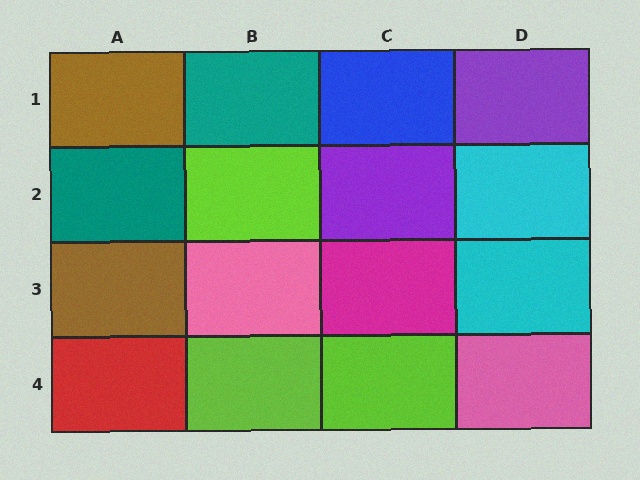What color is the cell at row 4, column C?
Lime.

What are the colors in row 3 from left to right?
Brown, pink, magenta, cyan.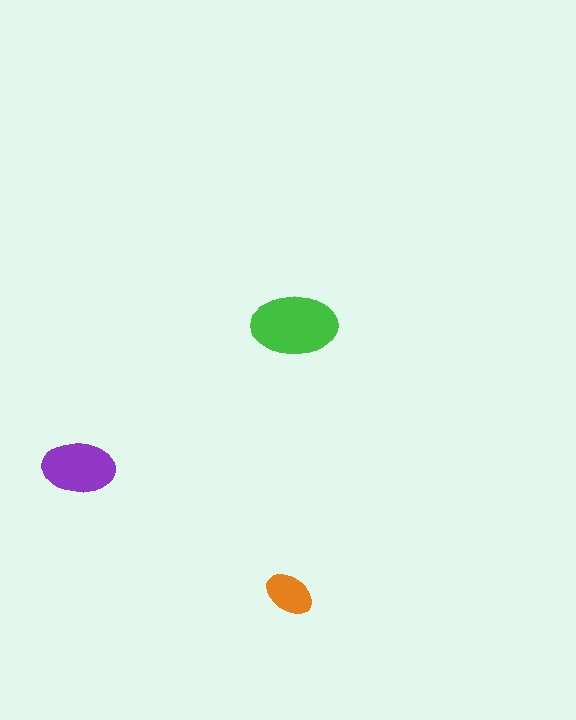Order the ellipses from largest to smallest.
the green one, the purple one, the orange one.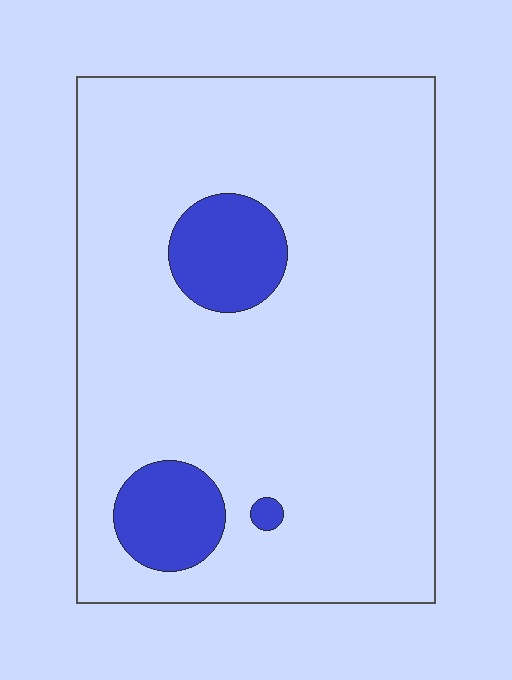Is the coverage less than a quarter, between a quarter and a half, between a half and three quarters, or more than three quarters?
Less than a quarter.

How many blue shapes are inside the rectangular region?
3.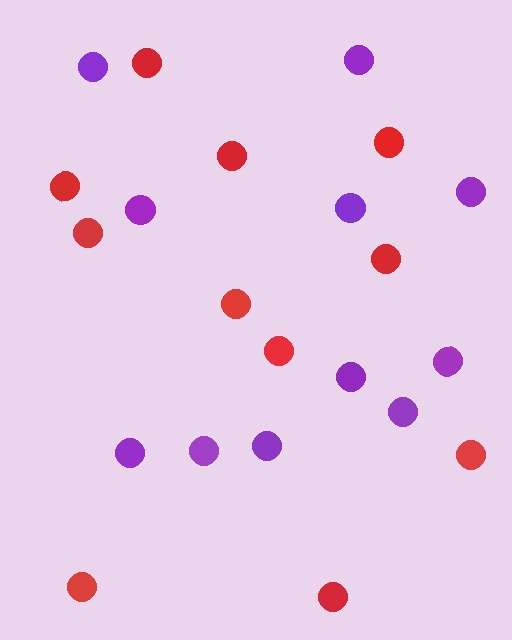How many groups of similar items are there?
There are 2 groups: one group of red circles (11) and one group of purple circles (11).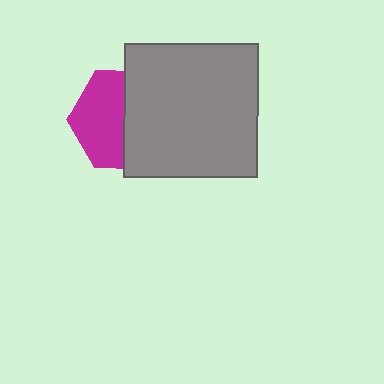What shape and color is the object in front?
The object in front is a gray square.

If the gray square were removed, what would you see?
You would see the complete magenta hexagon.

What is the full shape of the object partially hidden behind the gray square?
The partially hidden object is a magenta hexagon.